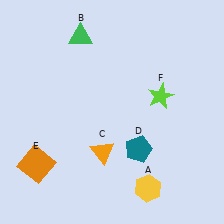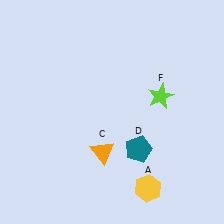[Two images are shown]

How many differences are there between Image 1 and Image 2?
There are 2 differences between the two images.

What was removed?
The green triangle (B), the orange square (E) were removed in Image 2.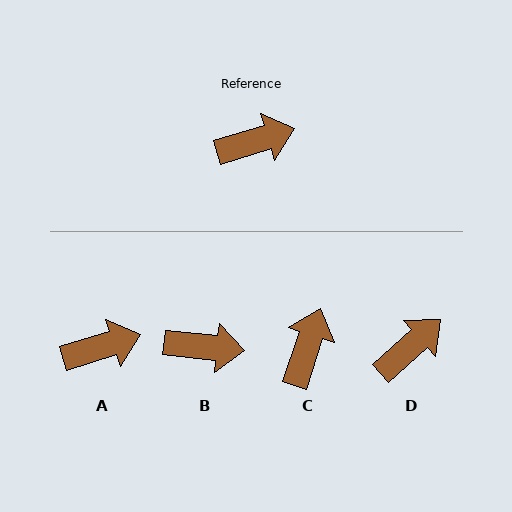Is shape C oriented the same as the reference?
No, it is off by about 54 degrees.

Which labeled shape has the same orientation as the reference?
A.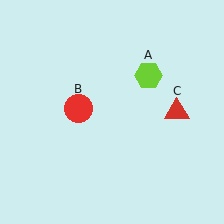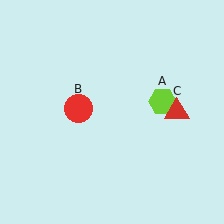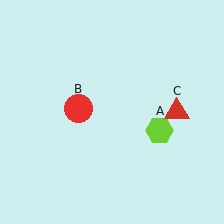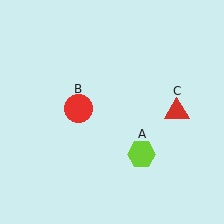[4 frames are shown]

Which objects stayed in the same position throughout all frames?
Red circle (object B) and red triangle (object C) remained stationary.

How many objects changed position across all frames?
1 object changed position: lime hexagon (object A).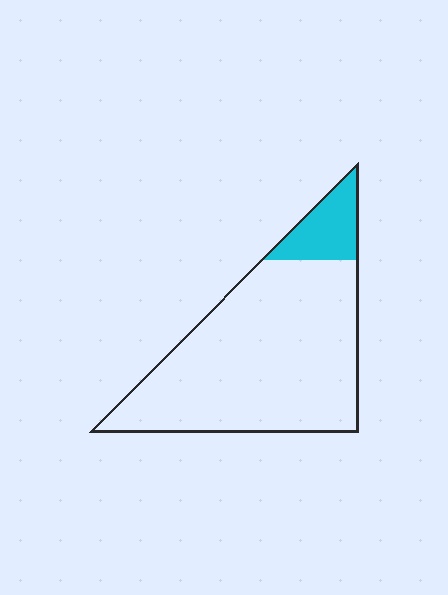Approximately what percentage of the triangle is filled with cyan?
Approximately 15%.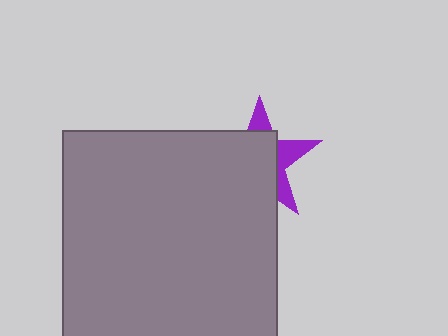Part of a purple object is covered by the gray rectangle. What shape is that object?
It is a star.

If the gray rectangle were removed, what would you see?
You would see the complete purple star.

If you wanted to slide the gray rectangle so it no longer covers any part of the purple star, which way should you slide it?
Slide it toward the lower-left — that is the most direct way to separate the two shapes.